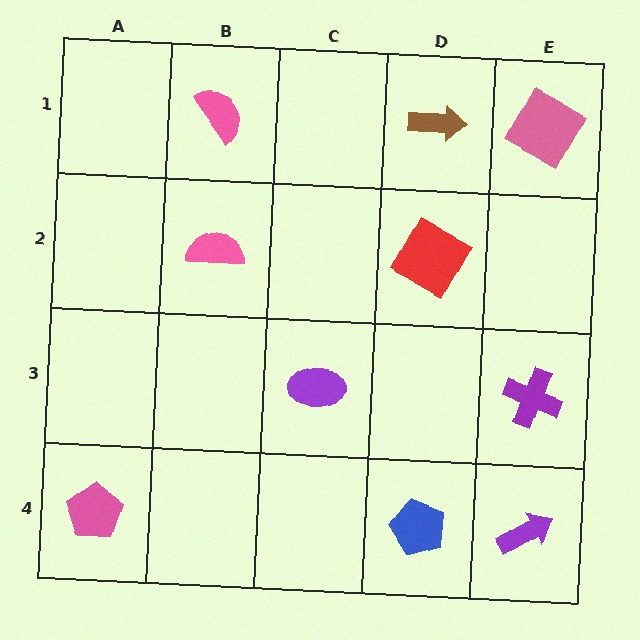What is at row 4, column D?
A blue pentagon.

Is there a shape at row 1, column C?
No, that cell is empty.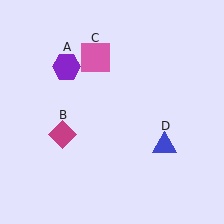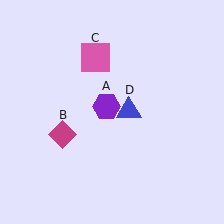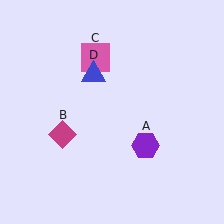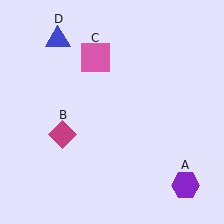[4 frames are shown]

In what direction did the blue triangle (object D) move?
The blue triangle (object D) moved up and to the left.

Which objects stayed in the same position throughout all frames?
Magenta diamond (object B) and pink square (object C) remained stationary.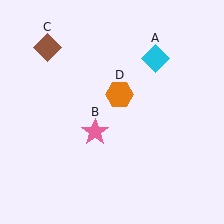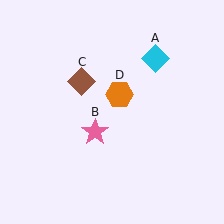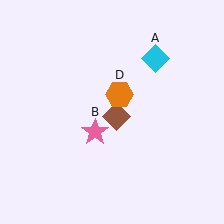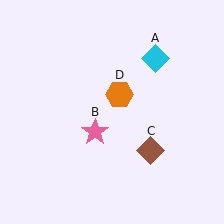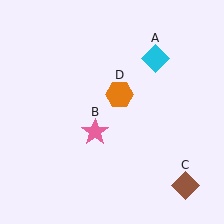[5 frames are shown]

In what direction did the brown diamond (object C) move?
The brown diamond (object C) moved down and to the right.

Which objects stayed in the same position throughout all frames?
Cyan diamond (object A) and pink star (object B) and orange hexagon (object D) remained stationary.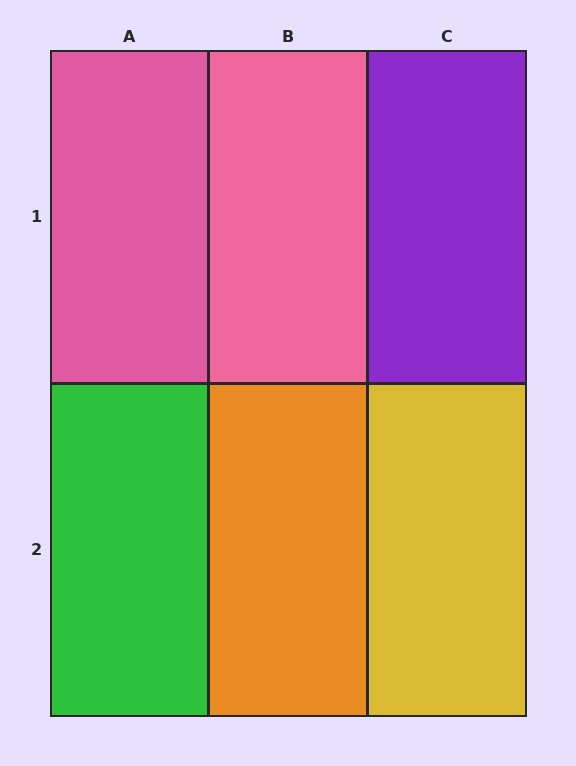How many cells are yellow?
1 cell is yellow.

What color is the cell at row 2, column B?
Orange.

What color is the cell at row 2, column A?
Green.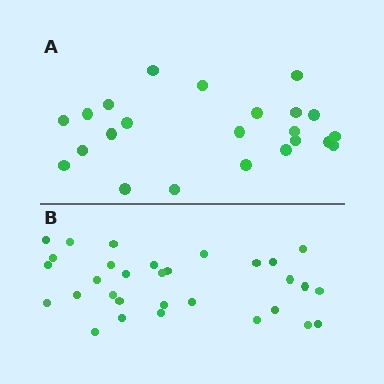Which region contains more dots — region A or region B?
Region B (the bottom region) has more dots.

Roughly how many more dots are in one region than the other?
Region B has roughly 8 or so more dots than region A.